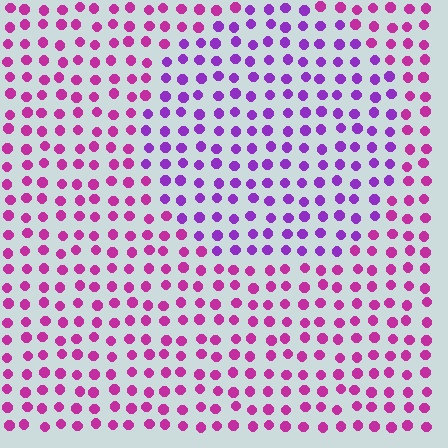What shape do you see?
I see a circle.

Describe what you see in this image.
The image is filled with small magenta elements in a uniform arrangement. A circle-shaped region is visible where the elements are tinted to a slightly different hue, forming a subtle color boundary.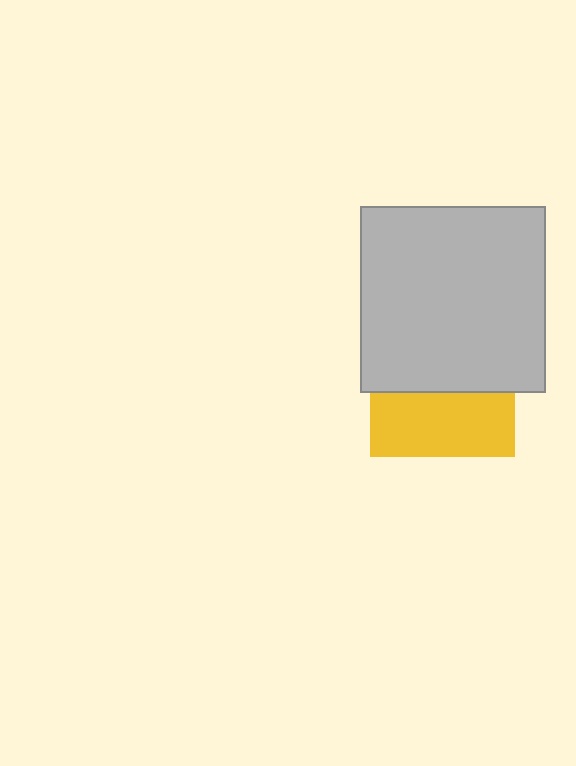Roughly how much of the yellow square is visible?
A small part of it is visible (roughly 44%).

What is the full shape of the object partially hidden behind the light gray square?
The partially hidden object is a yellow square.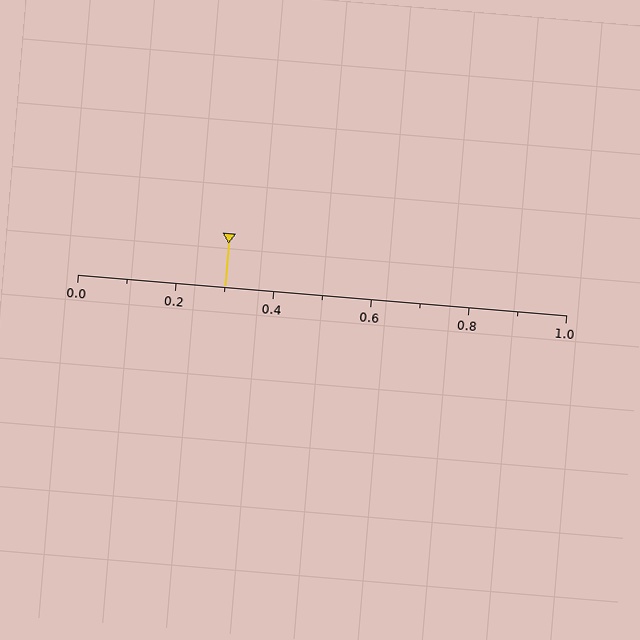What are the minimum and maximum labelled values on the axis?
The axis runs from 0.0 to 1.0.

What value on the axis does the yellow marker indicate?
The marker indicates approximately 0.3.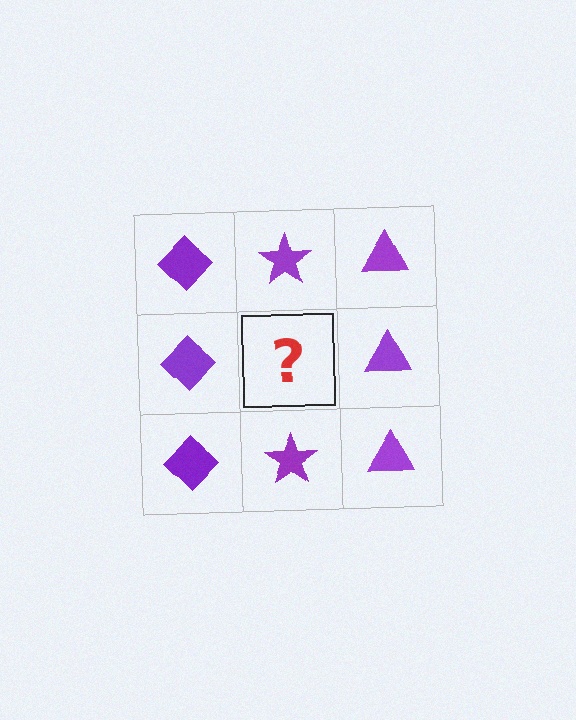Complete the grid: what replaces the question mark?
The question mark should be replaced with a purple star.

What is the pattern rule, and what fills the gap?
The rule is that each column has a consistent shape. The gap should be filled with a purple star.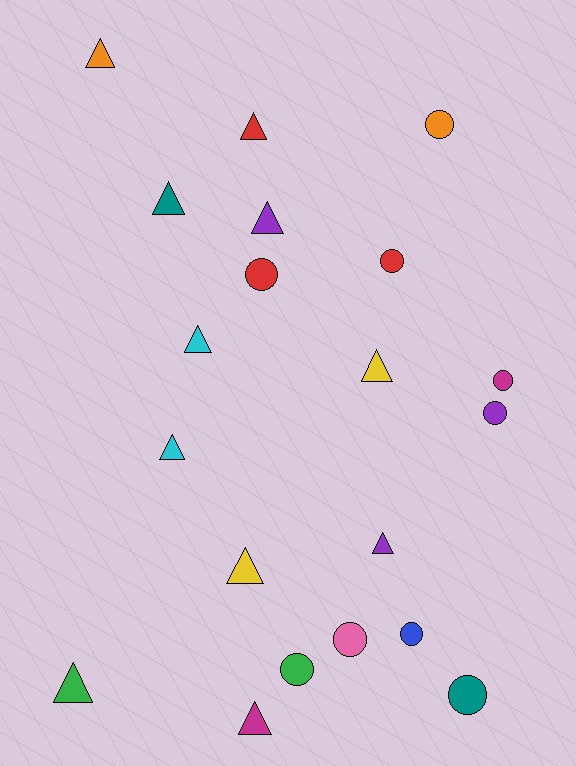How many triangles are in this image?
There are 11 triangles.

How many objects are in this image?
There are 20 objects.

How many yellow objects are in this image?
There are 2 yellow objects.